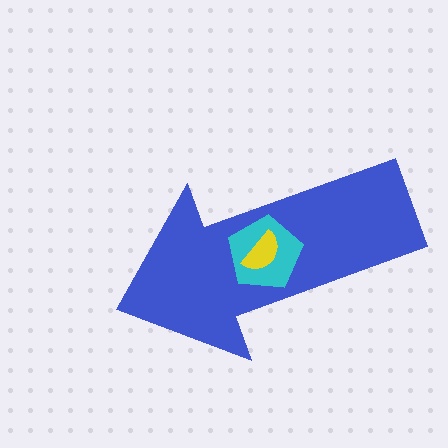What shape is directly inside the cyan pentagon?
The yellow semicircle.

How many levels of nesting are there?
3.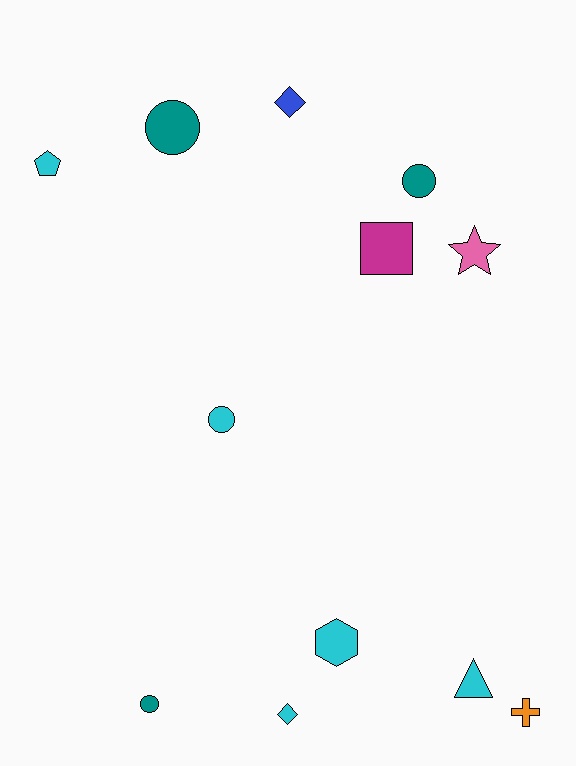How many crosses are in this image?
There is 1 cross.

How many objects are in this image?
There are 12 objects.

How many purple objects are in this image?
There are no purple objects.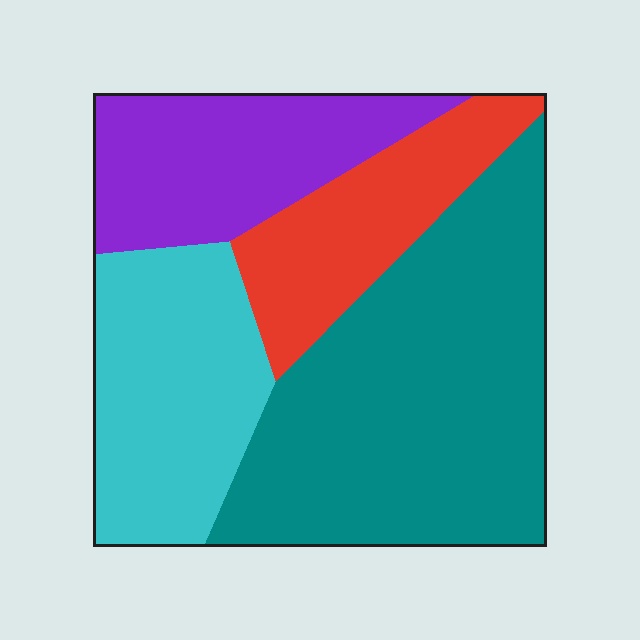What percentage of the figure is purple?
Purple takes up about one fifth (1/5) of the figure.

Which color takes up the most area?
Teal, at roughly 45%.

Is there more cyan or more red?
Cyan.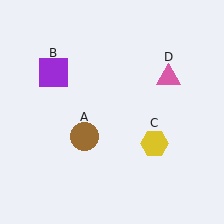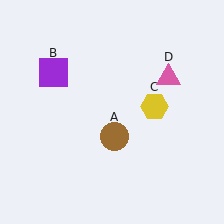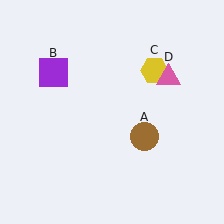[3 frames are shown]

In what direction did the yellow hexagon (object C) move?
The yellow hexagon (object C) moved up.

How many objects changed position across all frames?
2 objects changed position: brown circle (object A), yellow hexagon (object C).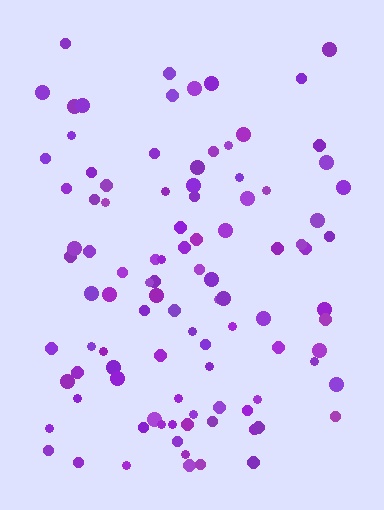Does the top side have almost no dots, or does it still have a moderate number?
Still a moderate number, just noticeably fewer than the bottom.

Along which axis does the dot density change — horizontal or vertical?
Vertical.